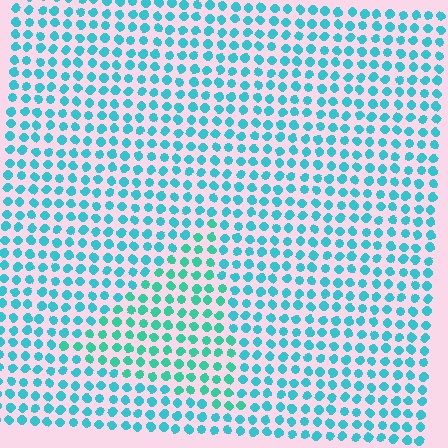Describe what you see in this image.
The image is filled with small cyan elements in a uniform arrangement. A triangle-shaped region is visible where the elements are tinted to a slightly different hue, forming a subtle color boundary.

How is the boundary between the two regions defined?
The boundary is defined purely by a slight shift in hue (about 23 degrees). Spacing, size, and orientation are identical on both sides.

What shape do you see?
I see a triangle.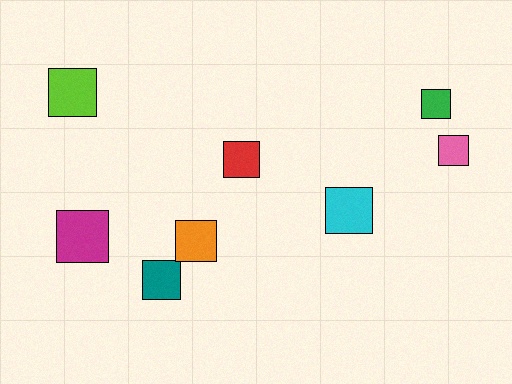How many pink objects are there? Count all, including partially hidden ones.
There is 1 pink object.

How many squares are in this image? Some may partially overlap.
There are 8 squares.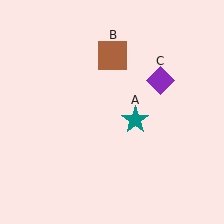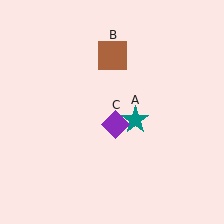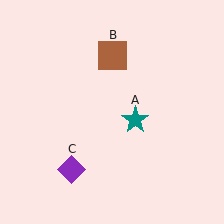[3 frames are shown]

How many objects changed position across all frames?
1 object changed position: purple diamond (object C).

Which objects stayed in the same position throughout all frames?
Teal star (object A) and brown square (object B) remained stationary.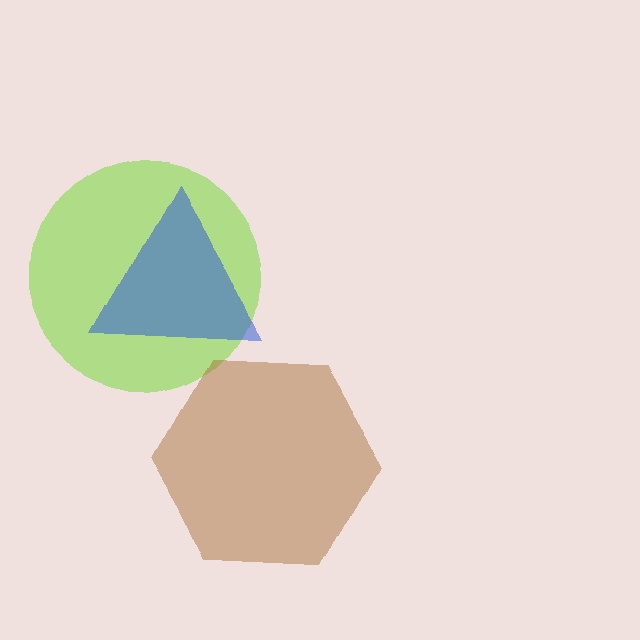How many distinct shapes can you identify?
There are 3 distinct shapes: a lime circle, a brown hexagon, a blue triangle.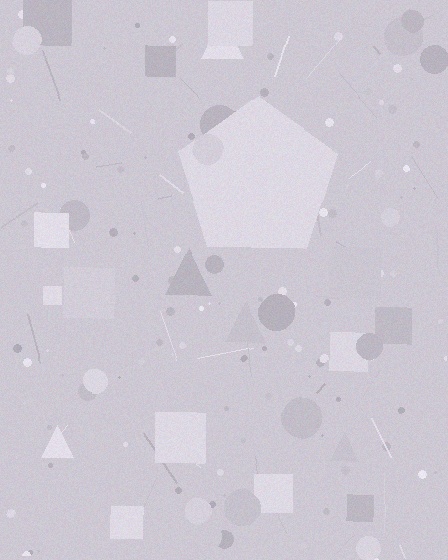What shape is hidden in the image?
A pentagon is hidden in the image.